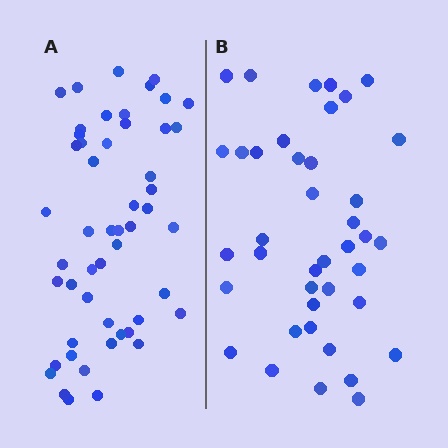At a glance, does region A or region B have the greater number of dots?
Region A (the left region) has more dots.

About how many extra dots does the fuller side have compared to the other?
Region A has roughly 12 or so more dots than region B.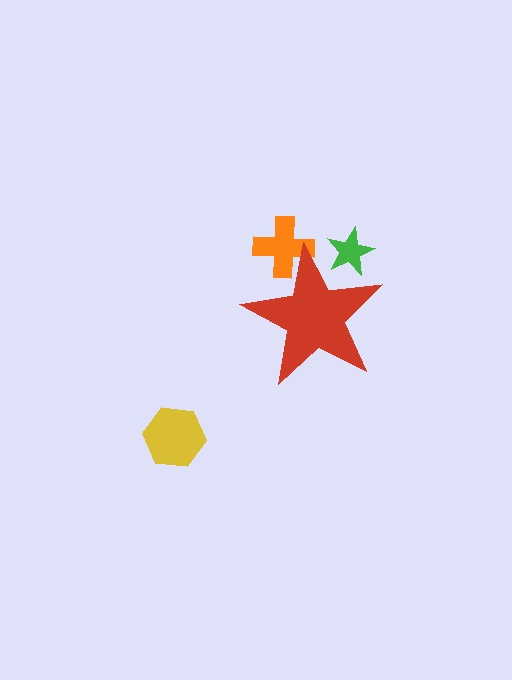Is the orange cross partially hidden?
Yes, the orange cross is partially hidden behind the red star.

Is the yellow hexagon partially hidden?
No, the yellow hexagon is fully visible.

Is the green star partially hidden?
Yes, the green star is partially hidden behind the red star.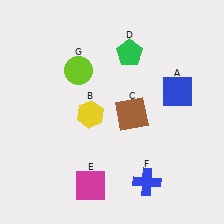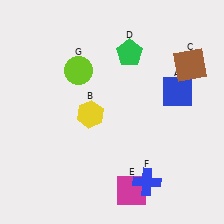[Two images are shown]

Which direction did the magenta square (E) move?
The magenta square (E) moved right.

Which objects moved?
The objects that moved are: the brown square (C), the magenta square (E).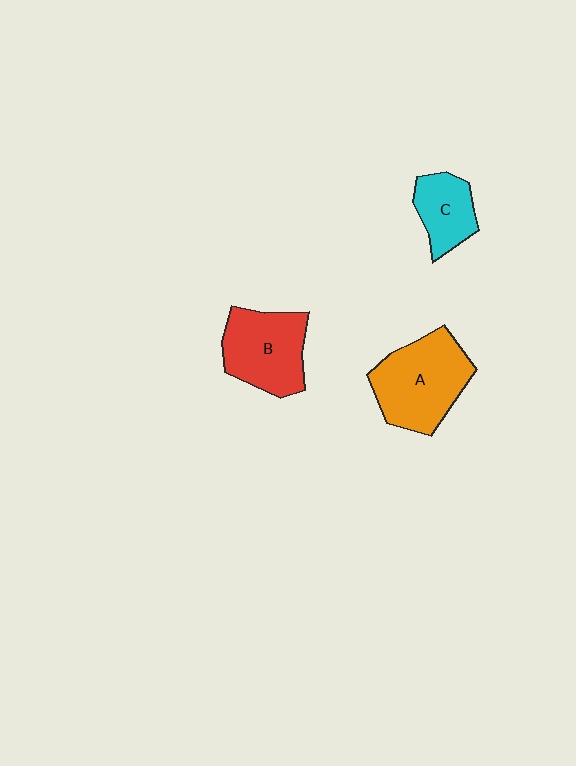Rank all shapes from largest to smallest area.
From largest to smallest: A (orange), B (red), C (cyan).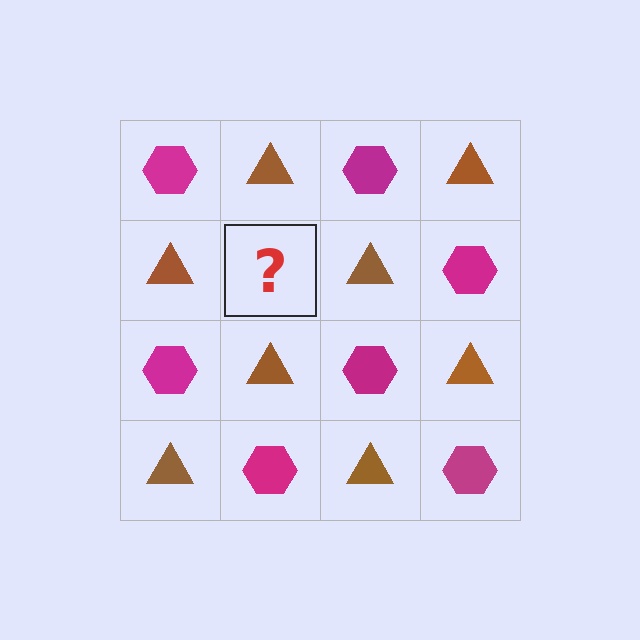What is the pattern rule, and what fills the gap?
The rule is that it alternates magenta hexagon and brown triangle in a checkerboard pattern. The gap should be filled with a magenta hexagon.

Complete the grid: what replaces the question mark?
The question mark should be replaced with a magenta hexagon.